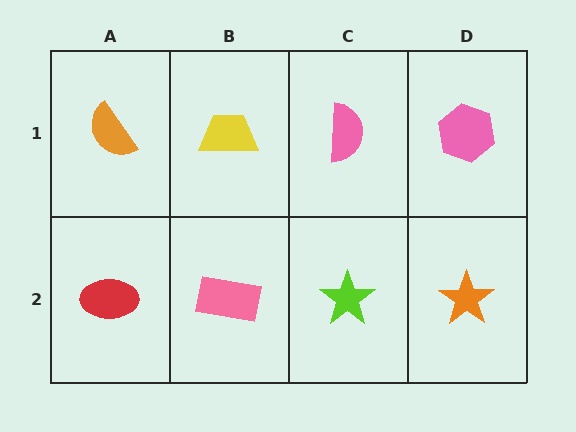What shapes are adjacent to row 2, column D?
A pink hexagon (row 1, column D), a lime star (row 2, column C).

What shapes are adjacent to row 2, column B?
A yellow trapezoid (row 1, column B), a red ellipse (row 2, column A), a lime star (row 2, column C).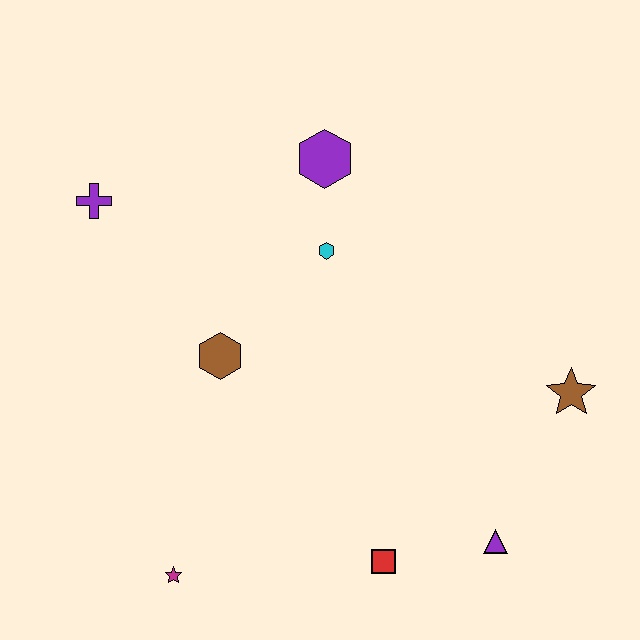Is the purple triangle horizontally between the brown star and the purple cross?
Yes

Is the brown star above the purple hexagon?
No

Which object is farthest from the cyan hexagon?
The magenta star is farthest from the cyan hexagon.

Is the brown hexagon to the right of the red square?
No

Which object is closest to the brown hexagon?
The cyan hexagon is closest to the brown hexagon.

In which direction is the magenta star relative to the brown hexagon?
The magenta star is below the brown hexagon.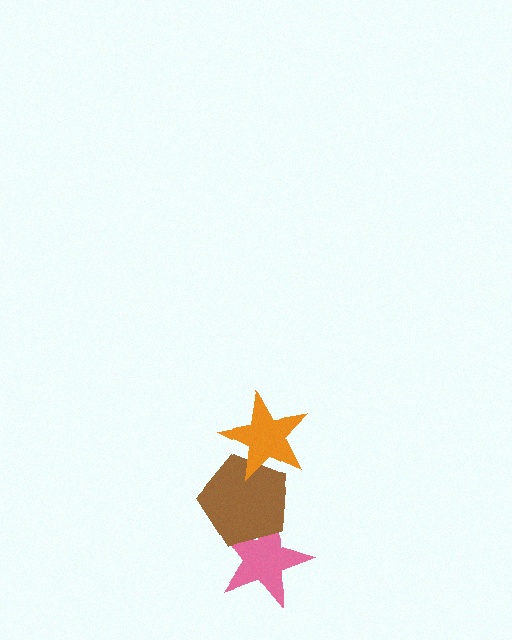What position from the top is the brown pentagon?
The brown pentagon is 2nd from the top.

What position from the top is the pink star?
The pink star is 3rd from the top.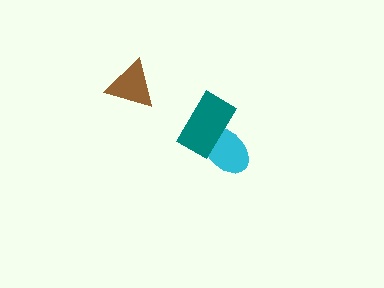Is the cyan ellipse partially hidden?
Yes, it is partially covered by another shape.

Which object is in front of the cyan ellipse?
The teal rectangle is in front of the cyan ellipse.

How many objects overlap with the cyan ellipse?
1 object overlaps with the cyan ellipse.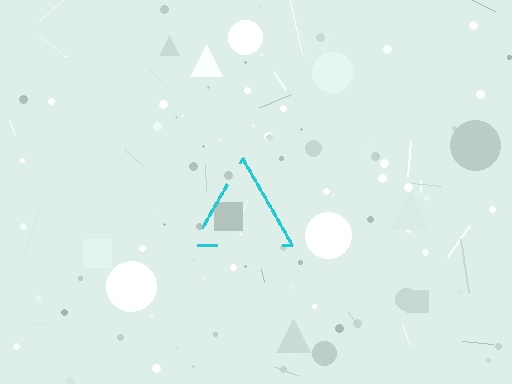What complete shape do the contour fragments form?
The contour fragments form a triangle.